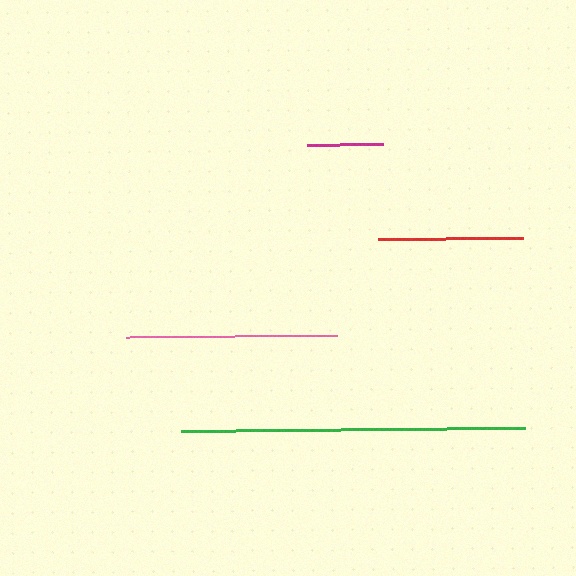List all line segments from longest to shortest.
From longest to shortest: green, pink, red, magenta.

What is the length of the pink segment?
The pink segment is approximately 211 pixels long.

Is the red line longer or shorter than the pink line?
The pink line is longer than the red line.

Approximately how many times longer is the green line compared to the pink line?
The green line is approximately 1.6 times the length of the pink line.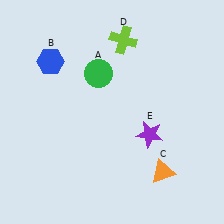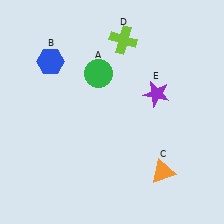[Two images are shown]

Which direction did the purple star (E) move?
The purple star (E) moved up.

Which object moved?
The purple star (E) moved up.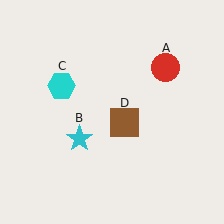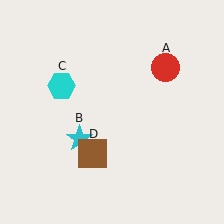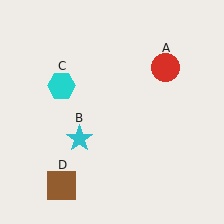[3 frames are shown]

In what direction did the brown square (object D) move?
The brown square (object D) moved down and to the left.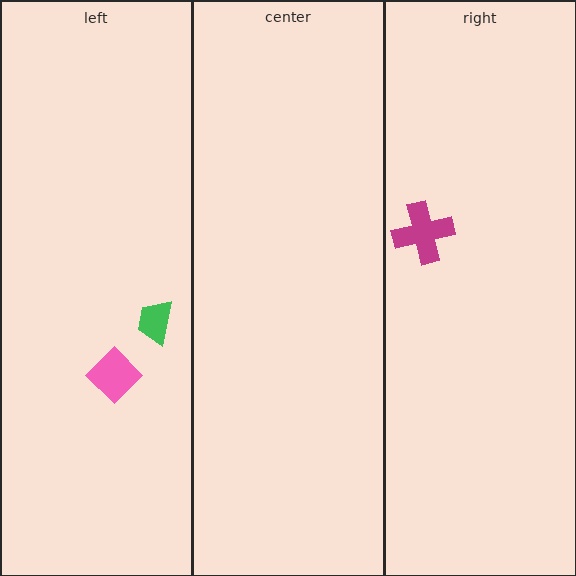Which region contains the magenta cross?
The right region.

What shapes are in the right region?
The magenta cross.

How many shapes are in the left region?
2.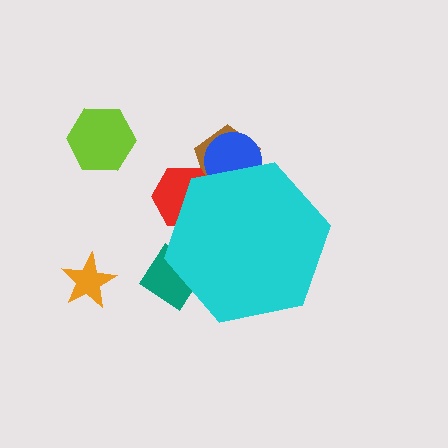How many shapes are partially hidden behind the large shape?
4 shapes are partially hidden.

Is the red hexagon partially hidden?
Yes, the red hexagon is partially hidden behind the cyan hexagon.